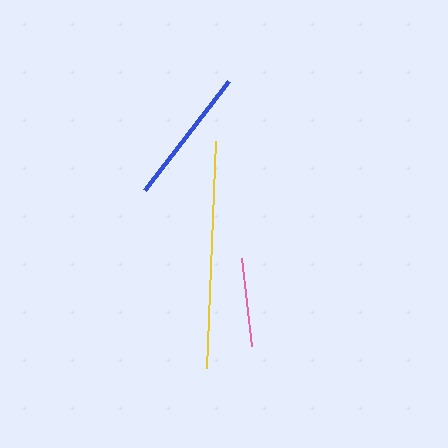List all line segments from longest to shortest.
From longest to shortest: yellow, blue, pink.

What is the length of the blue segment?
The blue segment is approximately 138 pixels long.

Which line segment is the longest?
The yellow line is the longest at approximately 228 pixels.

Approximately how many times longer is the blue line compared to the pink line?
The blue line is approximately 1.6 times the length of the pink line.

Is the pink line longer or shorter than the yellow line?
The yellow line is longer than the pink line.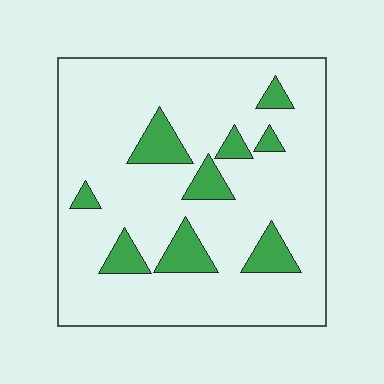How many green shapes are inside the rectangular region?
9.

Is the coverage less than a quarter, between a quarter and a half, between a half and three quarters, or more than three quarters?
Less than a quarter.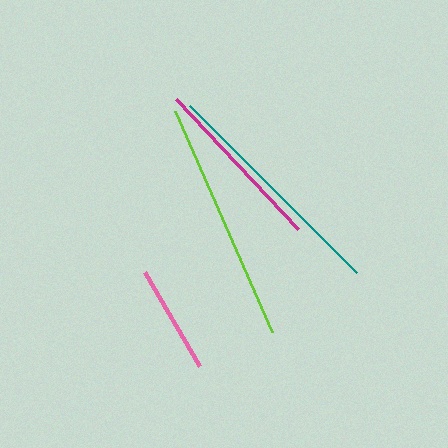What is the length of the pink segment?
The pink segment is approximately 109 pixels long.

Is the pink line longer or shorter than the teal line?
The teal line is longer than the pink line.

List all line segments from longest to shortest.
From longest to shortest: lime, teal, magenta, pink.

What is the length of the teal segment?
The teal segment is approximately 236 pixels long.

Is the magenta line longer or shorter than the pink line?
The magenta line is longer than the pink line.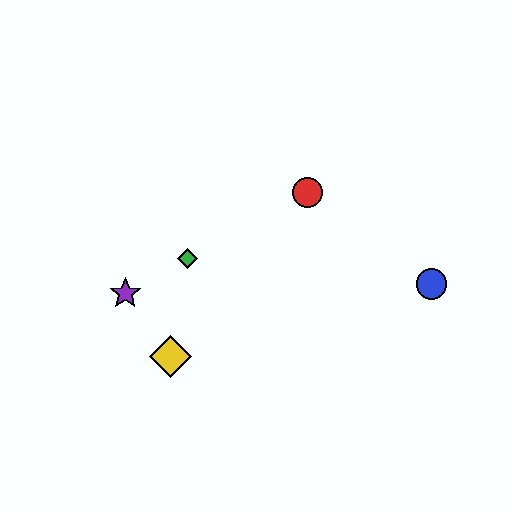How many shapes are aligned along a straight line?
3 shapes (the red circle, the green diamond, the purple star) are aligned along a straight line.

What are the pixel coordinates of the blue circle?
The blue circle is at (431, 284).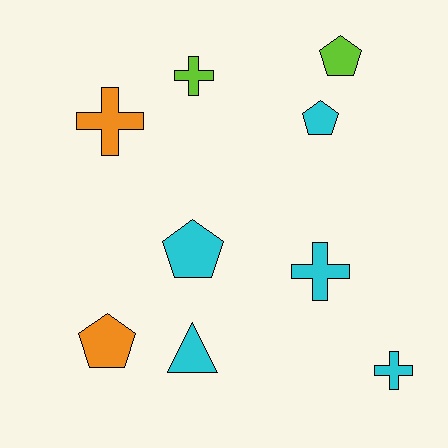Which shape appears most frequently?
Pentagon, with 4 objects.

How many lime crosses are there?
There is 1 lime cross.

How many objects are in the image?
There are 9 objects.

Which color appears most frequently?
Cyan, with 5 objects.